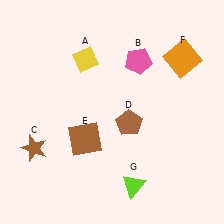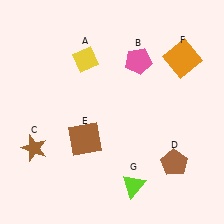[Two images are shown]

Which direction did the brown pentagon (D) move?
The brown pentagon (D) moved right.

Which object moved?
The brown pentagon (D) moved right.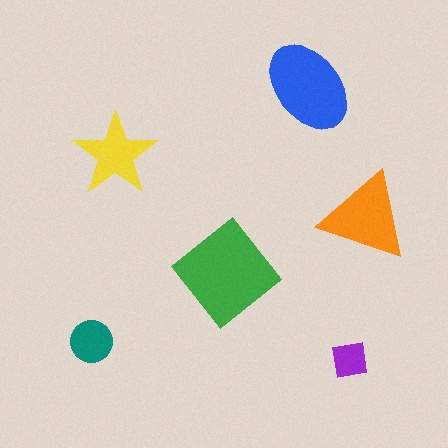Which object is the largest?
The green diamond.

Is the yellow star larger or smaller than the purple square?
Larger.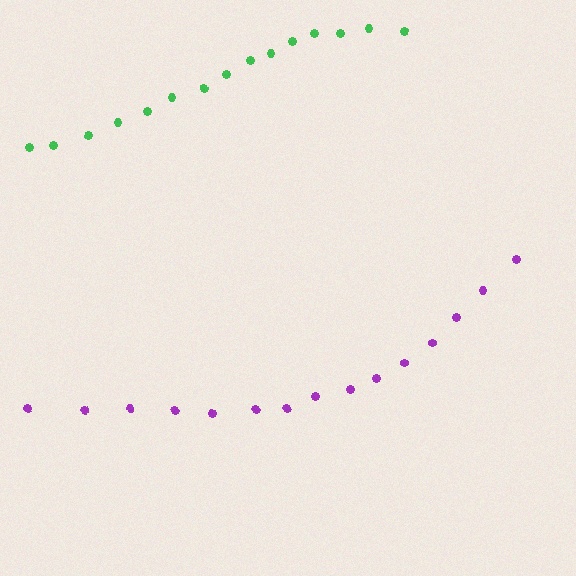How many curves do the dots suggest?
There are 2 distinct paths.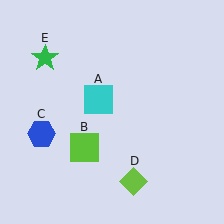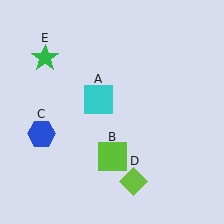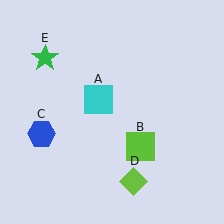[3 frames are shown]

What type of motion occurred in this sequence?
The lime square (object B) rotated counterclockwise around the center of the scene.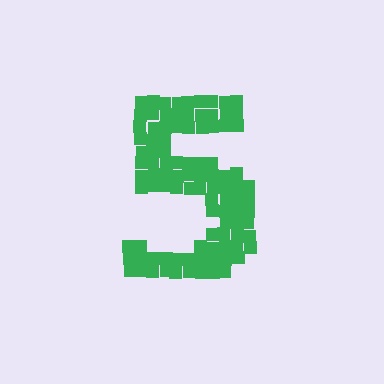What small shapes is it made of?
It is made of small squares.